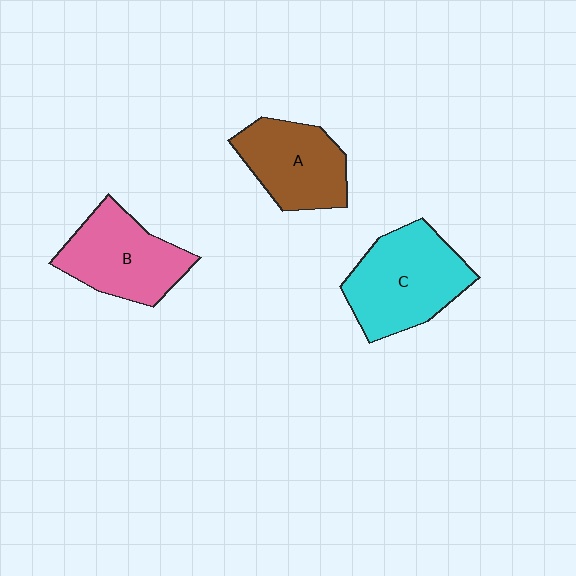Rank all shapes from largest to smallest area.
From largest to smallest: C (cyan), B (pink), A (brown).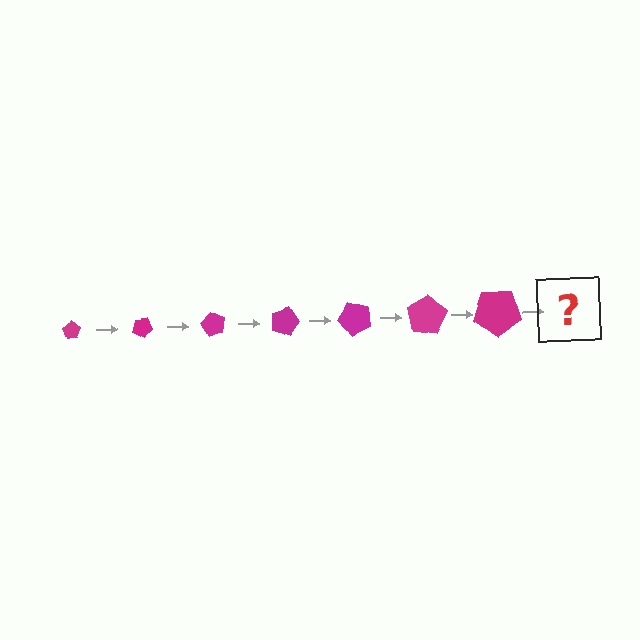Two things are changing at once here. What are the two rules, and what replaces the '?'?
The two rules are that the pentagon grows larger each step and it rotates 30 degrees each step. The '?' should be a pentagon, larger than the previous one and rotated 210 degrees from the start.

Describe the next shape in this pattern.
It should be a pentagon, larger than the previous one and rotated 210 degrees from the start.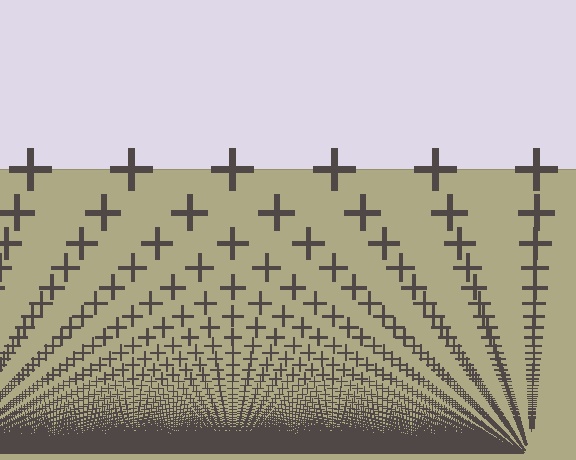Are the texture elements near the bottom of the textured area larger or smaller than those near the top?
Smaller. The gradient is inverted — elements near the bottom are smaller and denser.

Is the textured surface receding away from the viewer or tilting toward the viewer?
The surface appears to tilt toward the viewer. Texture elements get larger and sparser toward the top.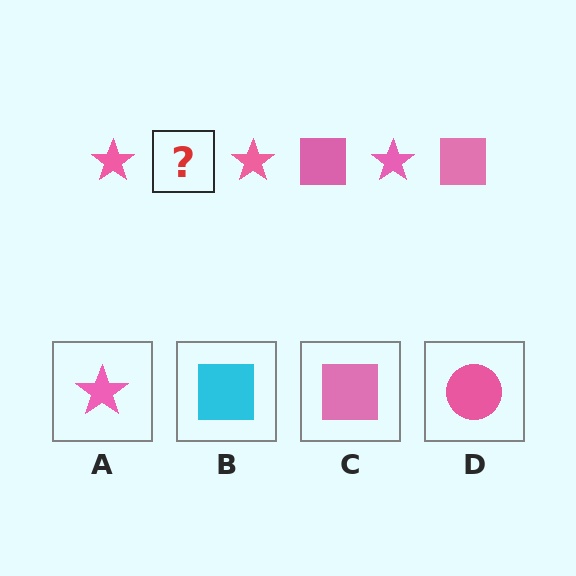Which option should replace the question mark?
Option C.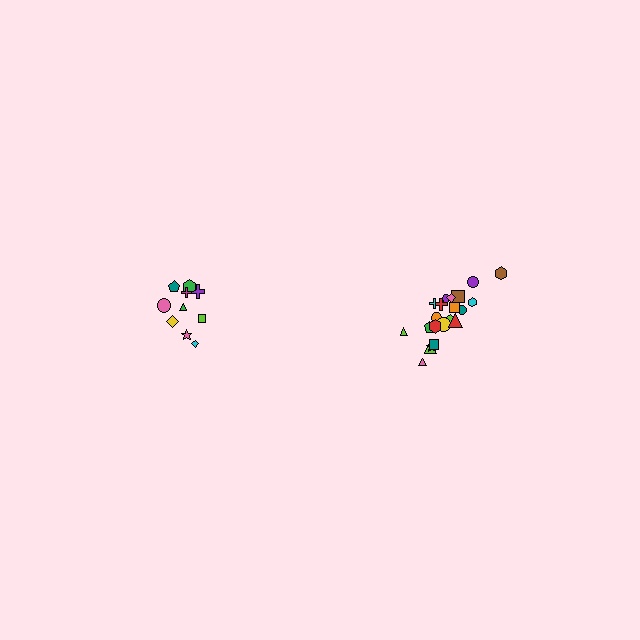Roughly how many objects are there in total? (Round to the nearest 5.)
Roughly 30 objects in total.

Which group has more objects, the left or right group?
The right group.